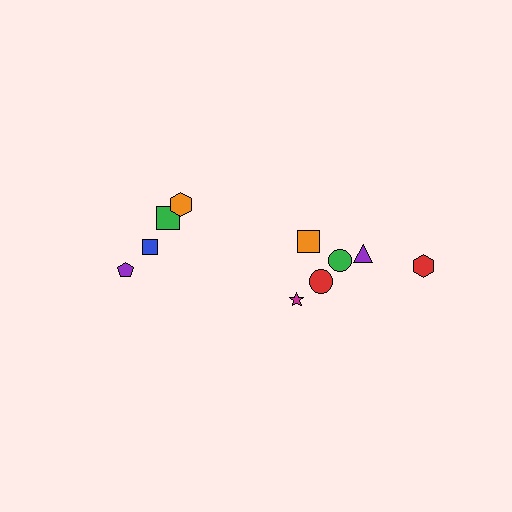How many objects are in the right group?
There are 6 objects.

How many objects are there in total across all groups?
There are 10 objects.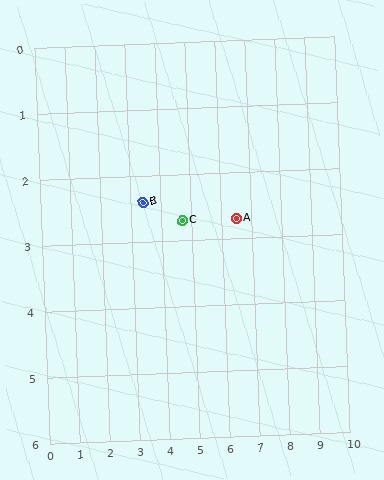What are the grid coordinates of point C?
Point C is at approximately (4.7, 2.7).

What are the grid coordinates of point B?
Point B is at approximately (3.4, 2.4).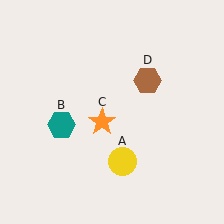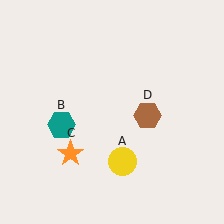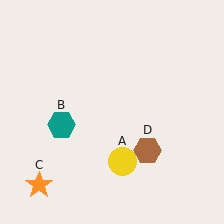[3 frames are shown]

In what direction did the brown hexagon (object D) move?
The brown hexagon (object D) moved down.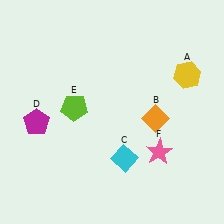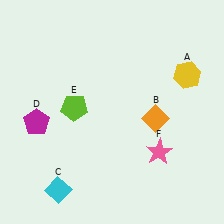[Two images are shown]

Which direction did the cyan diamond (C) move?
The cyan diamond (C) moved left.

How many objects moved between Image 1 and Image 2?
1 object moved between the two images.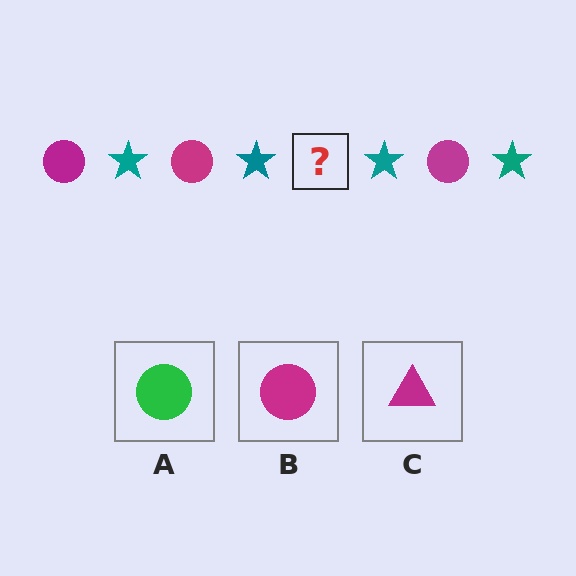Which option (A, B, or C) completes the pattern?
B.